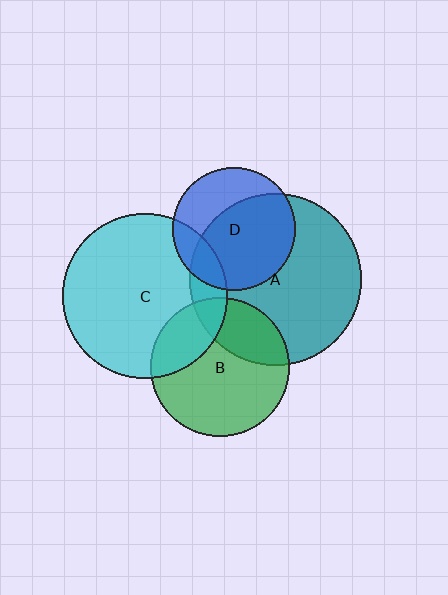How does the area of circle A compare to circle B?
Approximately 1.5 times.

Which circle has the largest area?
Circle A (teal).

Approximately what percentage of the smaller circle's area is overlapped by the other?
Approximately 10%.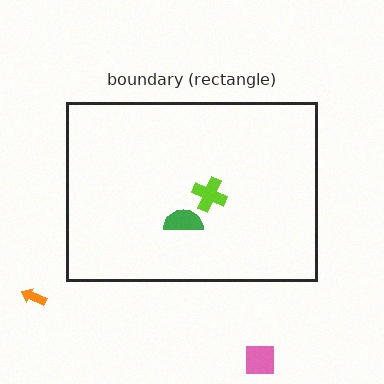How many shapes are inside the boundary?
2 inside, 2 outside.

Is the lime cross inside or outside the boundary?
Inside.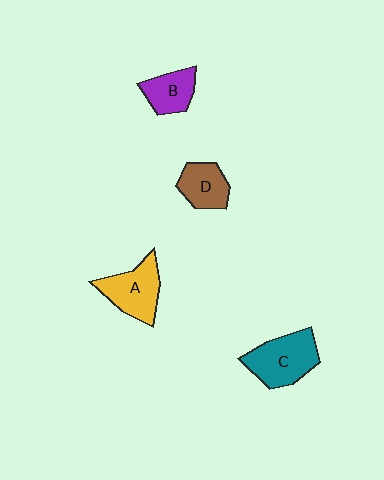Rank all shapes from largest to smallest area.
From largest to smallest: C (teal), A (yellow), D (brown), B (purple).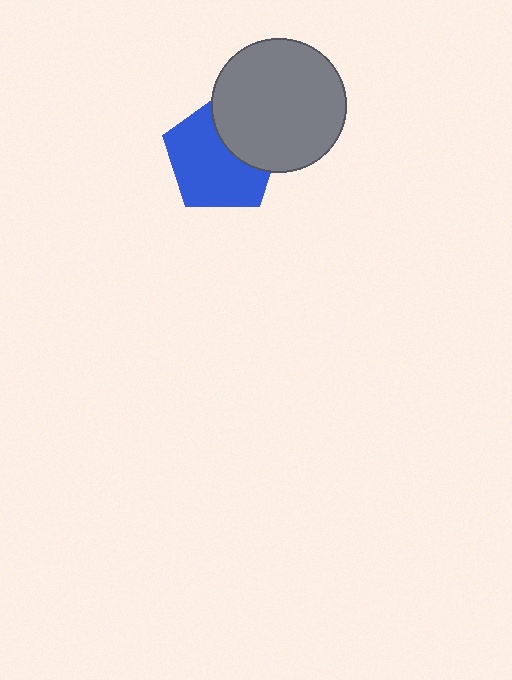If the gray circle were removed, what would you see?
You would see the complete blue pentagon.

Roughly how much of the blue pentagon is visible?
Most of it is visible (roughly 66%).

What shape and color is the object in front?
The object in front is a gray circle.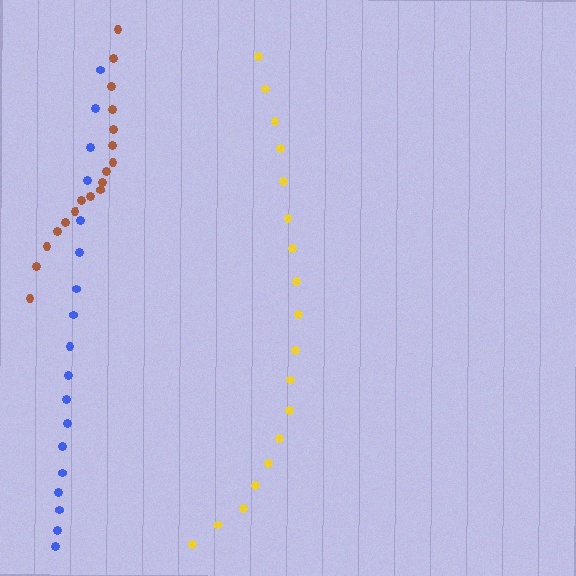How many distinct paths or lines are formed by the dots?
There are 3 distinct paths.